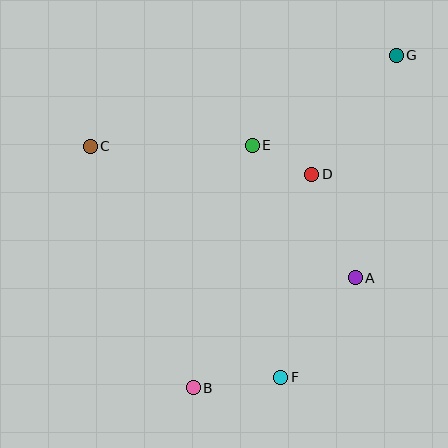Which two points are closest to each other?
Points D and E are closest to each other.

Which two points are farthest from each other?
Points B and G are farthest from each other.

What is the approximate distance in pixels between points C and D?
The distance between C and D is approximately 223 pixels.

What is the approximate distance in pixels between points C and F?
The distance between C and F is approximately 299 pixels.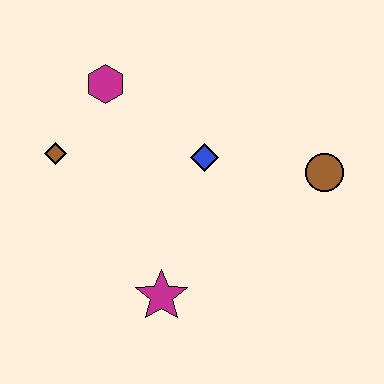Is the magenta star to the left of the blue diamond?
Yes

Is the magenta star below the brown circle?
Yes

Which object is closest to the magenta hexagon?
The brown diamond is closest to the magenta hexagon.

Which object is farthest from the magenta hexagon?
The brown circle is farthest from the magenta hexagon.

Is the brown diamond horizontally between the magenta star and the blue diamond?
No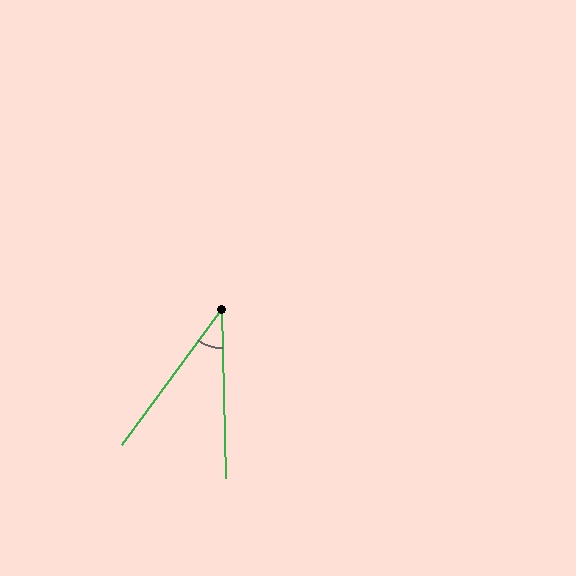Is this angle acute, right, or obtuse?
It is acute.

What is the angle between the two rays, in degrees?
Approximately 38 degrees.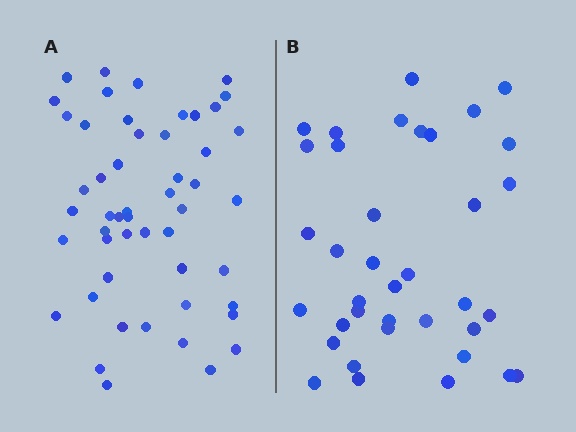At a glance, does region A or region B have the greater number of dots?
Region A (the left region) has more dots.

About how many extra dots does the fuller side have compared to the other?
Region A has approximately 15 more dots than region B.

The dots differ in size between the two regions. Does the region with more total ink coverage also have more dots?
No. Region B has more total ink coverage because its dots are larger, but region A actually contains more individual dots. Total area can be misleading — the number of items is what matters here.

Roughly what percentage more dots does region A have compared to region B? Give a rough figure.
About 40% more.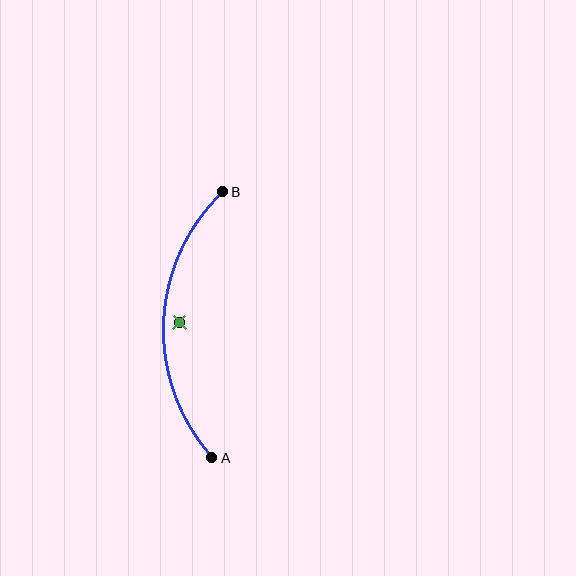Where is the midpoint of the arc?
The arc midpoint is the point on the curve farthest from the straight line joining A and B. It sits to the left of that line.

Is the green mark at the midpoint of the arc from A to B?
No — the green mark does not lie on the arc at all. It sits slightly inside the curve.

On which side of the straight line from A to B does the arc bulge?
The arc bulges to the left of the straight line connecting A and B.